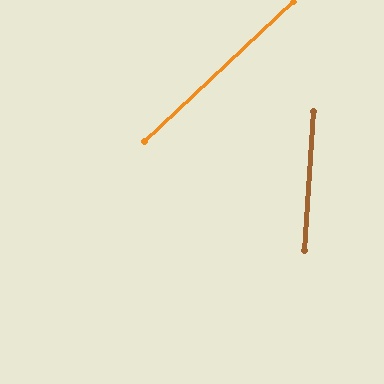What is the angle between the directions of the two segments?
Approximately 43 degrees.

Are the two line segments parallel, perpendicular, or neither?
Neither parallel nor perpendicular — they differ by about 43°.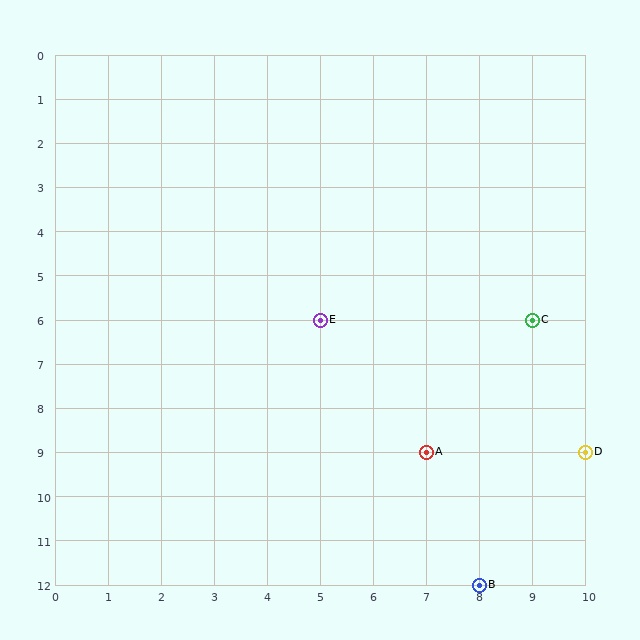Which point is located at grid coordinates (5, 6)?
Point E is at (5, 6).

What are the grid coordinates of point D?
Point D is at grid coordinates (10, 9).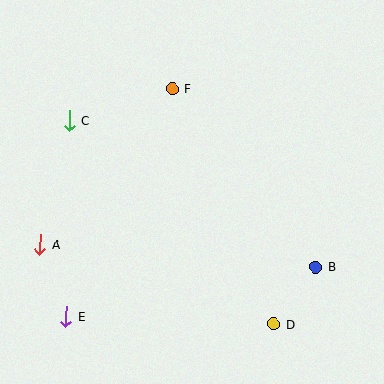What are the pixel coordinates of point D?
Point D is at (274, 324).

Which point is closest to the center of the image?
Point F at (172, 89) is closest to the center.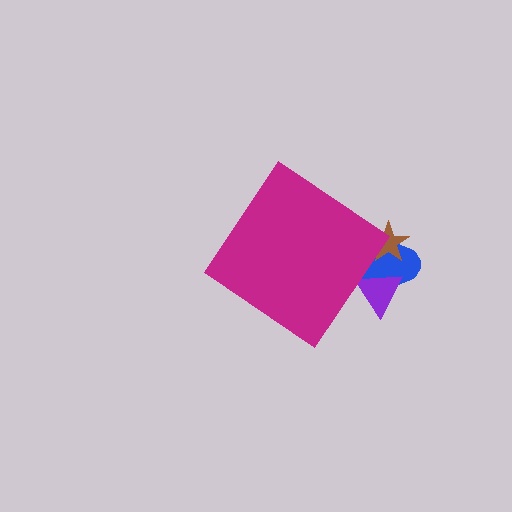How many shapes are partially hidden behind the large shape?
3 shapes are partially hidden.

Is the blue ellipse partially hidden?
Yes, the blue ellipse is partially hidden behind the magenta diamond.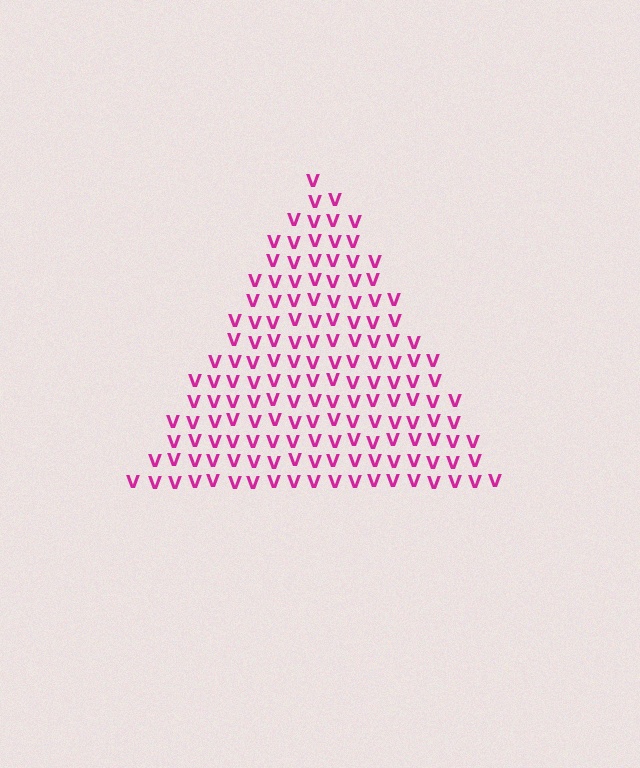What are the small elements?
The small elements are letter V's.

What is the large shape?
The large shape is a triangle.